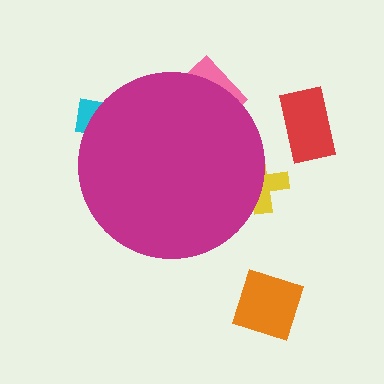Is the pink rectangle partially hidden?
Yes, the pink rectangle is partially hidden behind the magenta circle.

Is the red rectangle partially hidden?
No, the red rectangle is fully visible.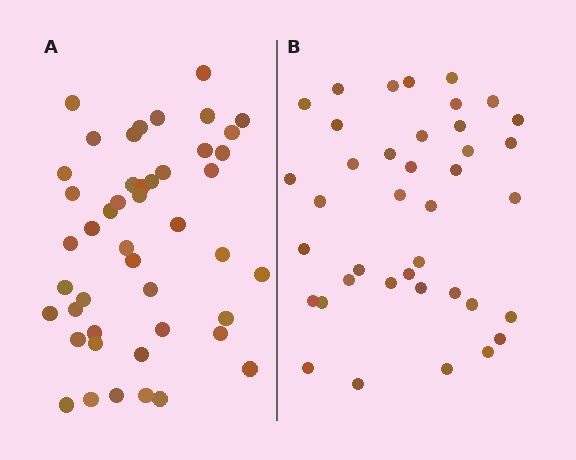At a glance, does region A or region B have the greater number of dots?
Region A (the left region) has more dots.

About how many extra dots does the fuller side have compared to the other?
Region A has roughly 8 or so more dots than region B.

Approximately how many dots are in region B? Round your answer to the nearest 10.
About 40 dots. (The exact count is 39, which rounds to 40.)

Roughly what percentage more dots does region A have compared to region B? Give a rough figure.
About 20% more.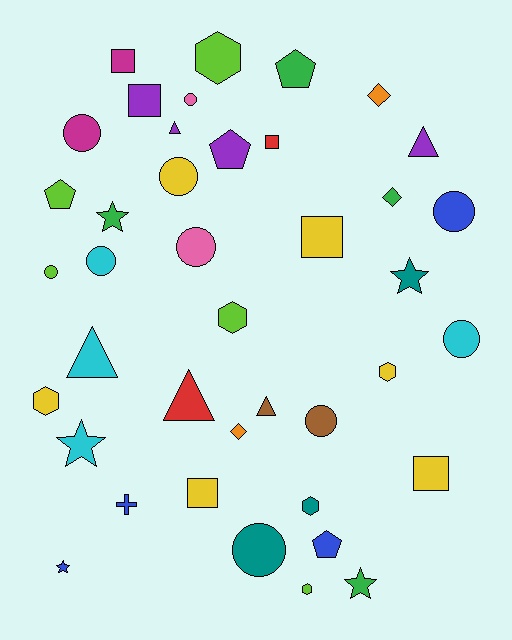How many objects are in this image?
There are 40 objects.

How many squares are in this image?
There are 6 squares.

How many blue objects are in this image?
There are 4 blue objects.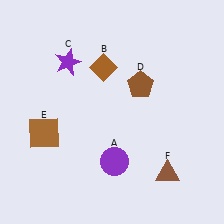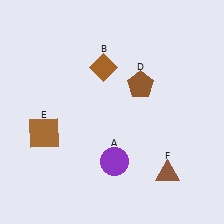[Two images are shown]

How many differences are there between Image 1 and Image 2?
There is 1 difference between the two images.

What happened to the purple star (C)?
The purple star (C) was removed in Image 2. It was in the top-left area of Image 1.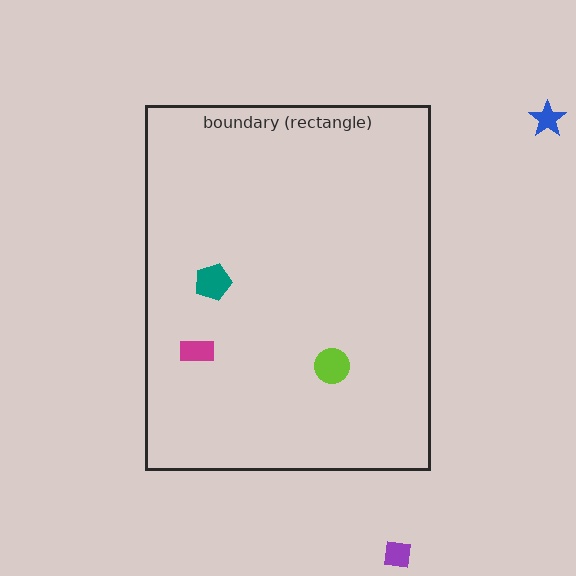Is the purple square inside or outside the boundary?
Outside.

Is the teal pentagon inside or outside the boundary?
Inside.